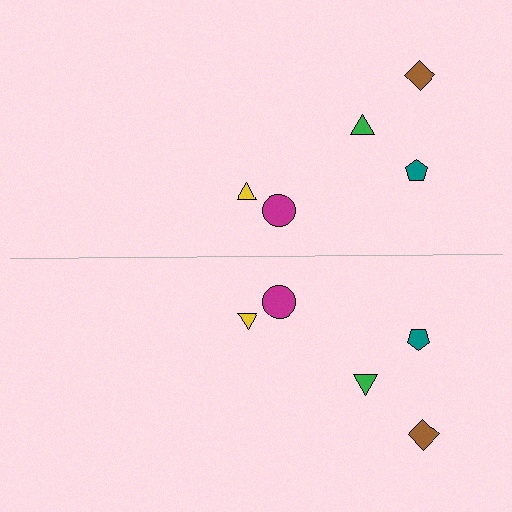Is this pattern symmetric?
Yes, this pattern has bilateral (reflection) symmetry.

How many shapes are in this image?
There are 10 shapes in this image.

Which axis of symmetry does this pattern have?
The pattern has a horizontal axis of symmetry running through the center of the image.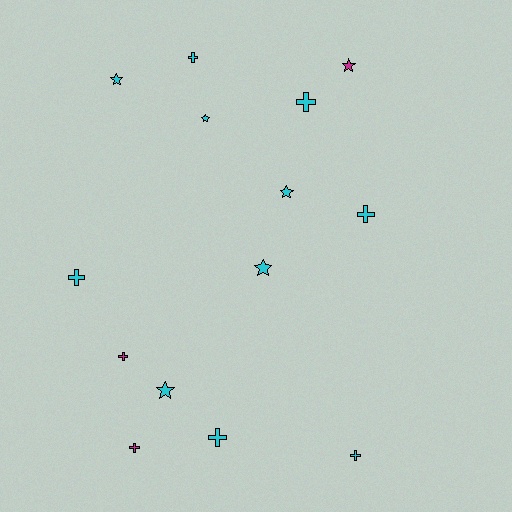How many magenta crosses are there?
There are 2 magenta crosses.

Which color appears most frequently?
Cyan, with 11 objects.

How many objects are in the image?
There are 14 objects.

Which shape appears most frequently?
Cross, with 8 objects.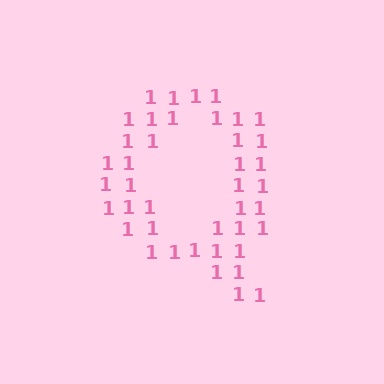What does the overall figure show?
The overall figure shows the letter Q.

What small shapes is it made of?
It is made of small digit 1's.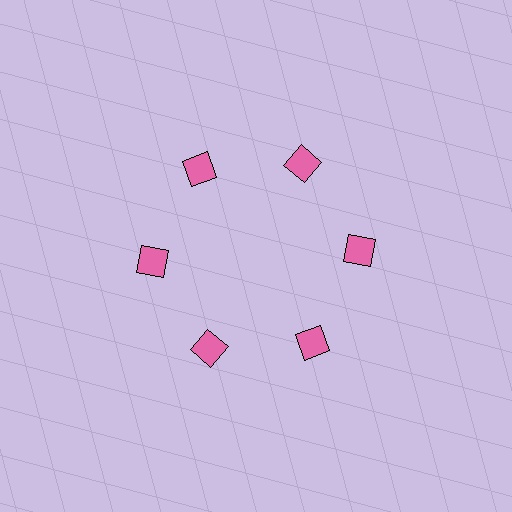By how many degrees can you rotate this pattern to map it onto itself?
The pattern maps onto itself every 60 degrees of rotation.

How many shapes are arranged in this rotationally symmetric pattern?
There are 6 shapes, arranged in 6 groups of 1.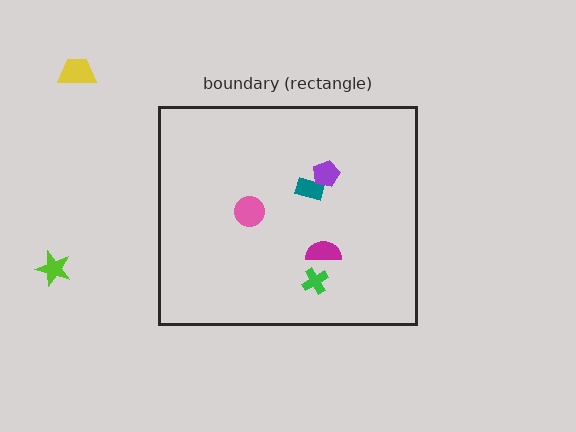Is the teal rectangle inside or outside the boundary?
Inside.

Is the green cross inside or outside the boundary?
Inside.